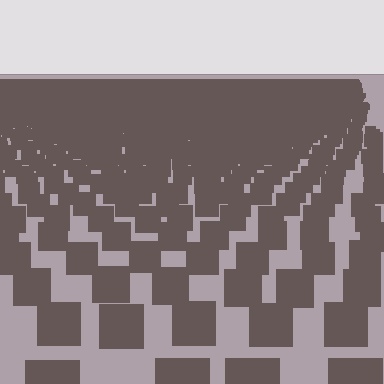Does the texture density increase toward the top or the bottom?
Density increases toward the top.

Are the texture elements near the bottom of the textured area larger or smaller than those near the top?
Larger. Near the bottom, elements are closer to the viewer and appear at a bigger on-screen size.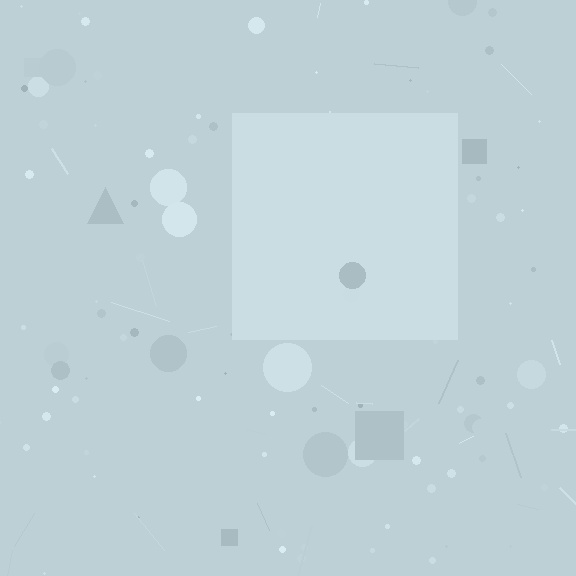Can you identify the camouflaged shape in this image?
The camouflaged shape is a square.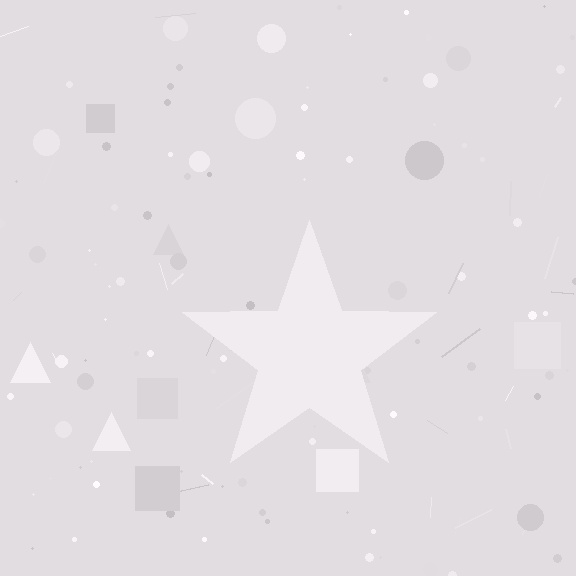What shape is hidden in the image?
A star is hidden in the image.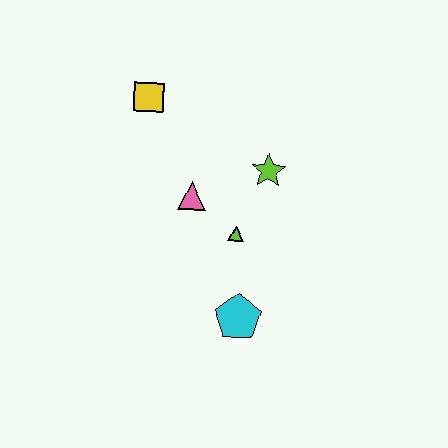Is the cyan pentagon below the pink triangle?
Yes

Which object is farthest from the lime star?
The cyan pentagon is farthest from the lime star.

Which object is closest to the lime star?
The lime triangle is closest to the lime star.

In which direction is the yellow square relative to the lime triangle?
The yellow square is above the lime triangle.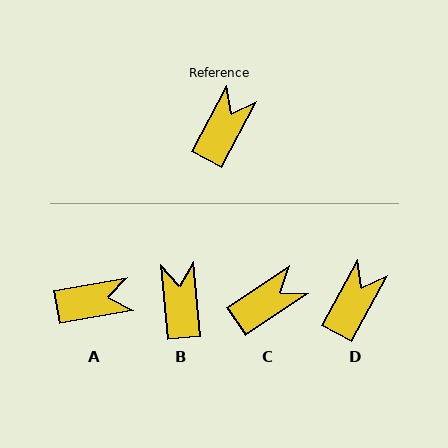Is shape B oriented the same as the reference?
No, it is off by about 34 degrees.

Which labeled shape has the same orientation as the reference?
D.